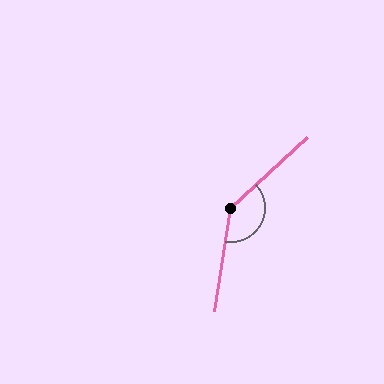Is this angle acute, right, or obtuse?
It is obtuse.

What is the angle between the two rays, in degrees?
Approximately 142 degrees.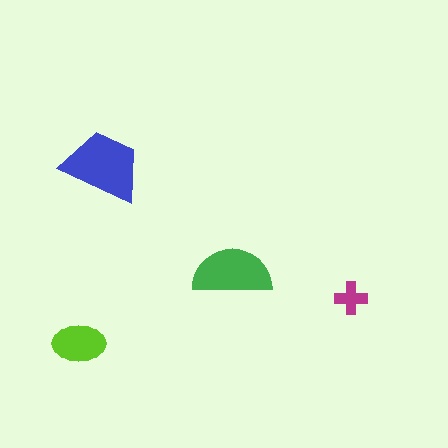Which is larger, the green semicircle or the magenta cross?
The green semicircle.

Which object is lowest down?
The lime ellipse is bottommost.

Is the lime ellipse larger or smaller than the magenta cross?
Larger.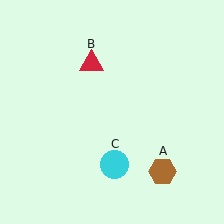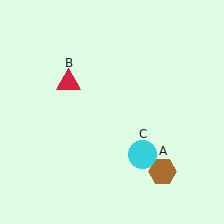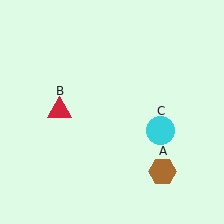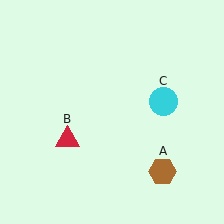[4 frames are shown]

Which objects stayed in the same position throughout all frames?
Brown hexagon (object A) remained stationary.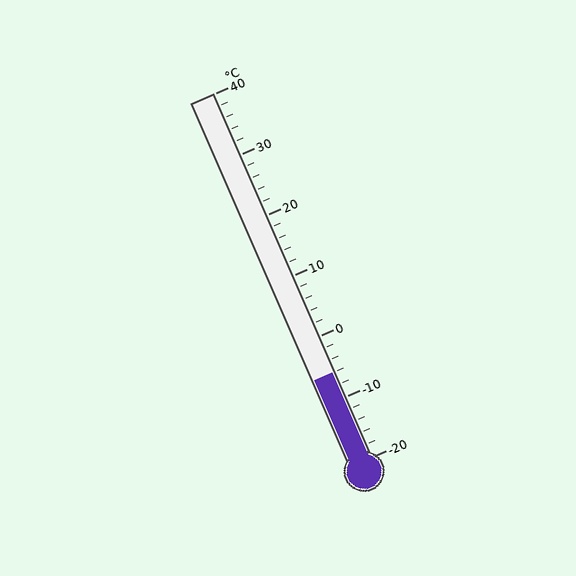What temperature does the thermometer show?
The thermometer shows approximately -6°C.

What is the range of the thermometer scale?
The thermometer scale ranges from -20°C to 40°C.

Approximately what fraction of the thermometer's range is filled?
The thermometer is filled to approximately 25% of its range.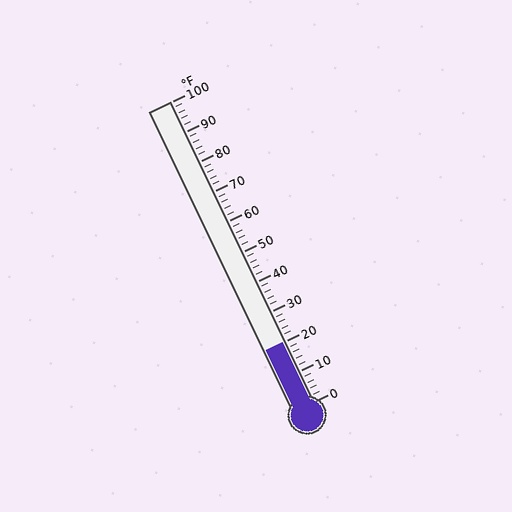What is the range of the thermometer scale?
The thermometer scale ranges from 0°F to 100°F.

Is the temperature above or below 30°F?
The temperature is below 30°F.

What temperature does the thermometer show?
The thermometer shows approximately 20°F.